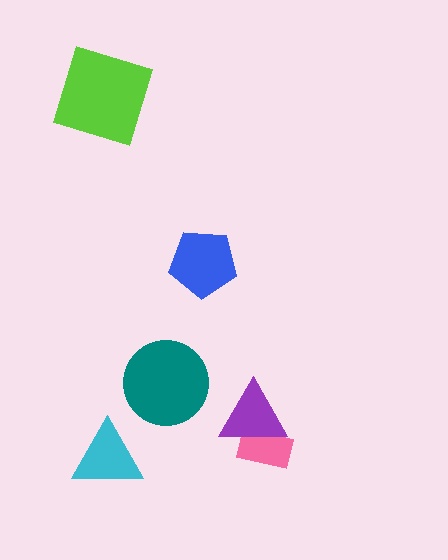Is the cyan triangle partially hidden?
No, no other shape covers it.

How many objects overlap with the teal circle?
0 objects overlap with the teal circle.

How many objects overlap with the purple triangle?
1 object overlaps with the purple triangle.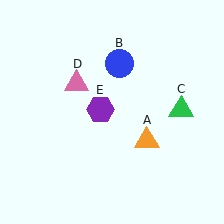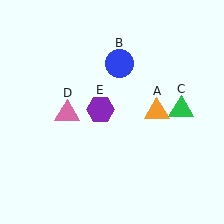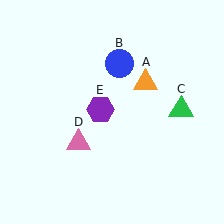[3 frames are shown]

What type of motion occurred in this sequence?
The orange triangle (object A), pink triangle (object D) rotated counterclockwise around the center of the scene.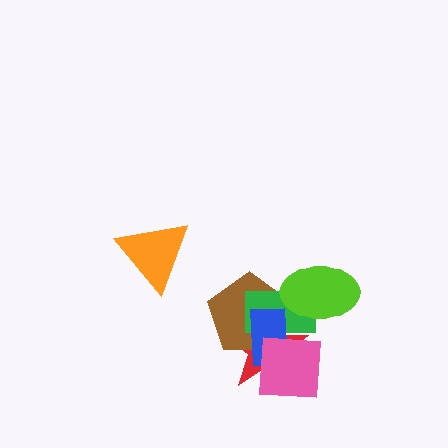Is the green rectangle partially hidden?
Yes, it is partially covered by another shape.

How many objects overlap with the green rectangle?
5 objects overlap with the green rectangle.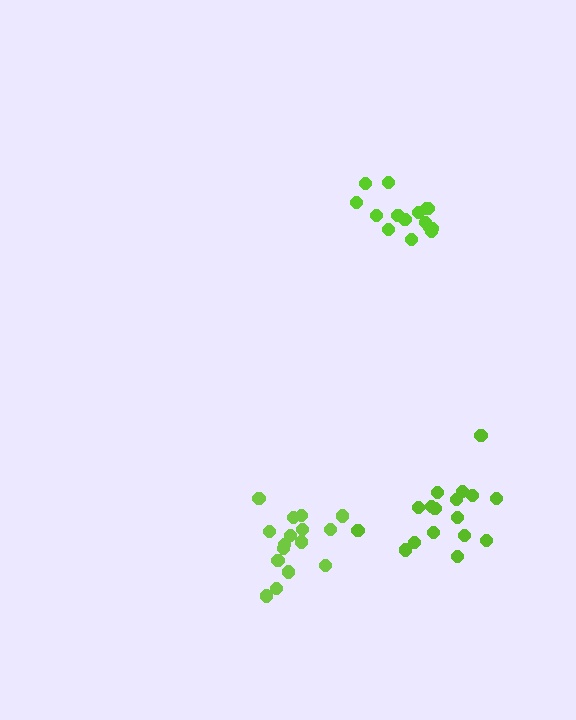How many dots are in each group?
Group 1: 15 dots, Group 2: 16 dots, Group 3: 17 dots (48 total).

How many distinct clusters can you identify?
There are 3 distinct clusters.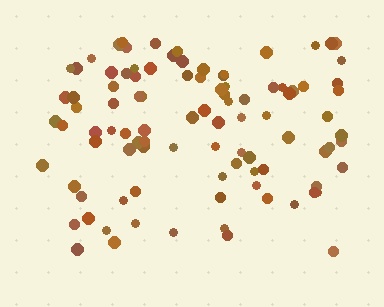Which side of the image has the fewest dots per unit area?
The bottom.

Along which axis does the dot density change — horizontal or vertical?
Vertical.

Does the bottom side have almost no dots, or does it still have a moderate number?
Still a moderate number, just noticeably fewer than the top.